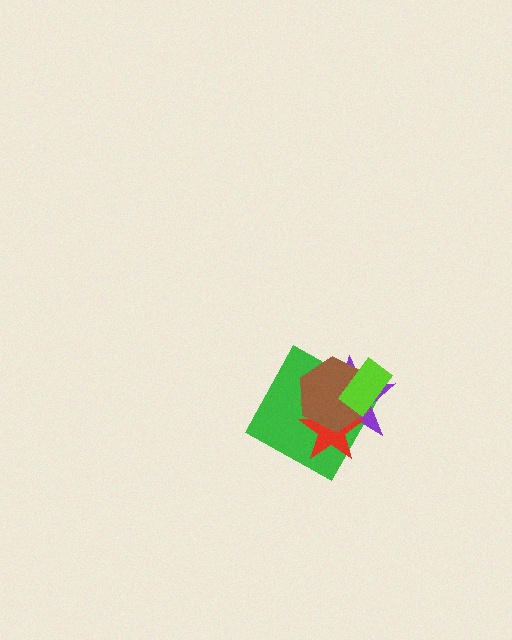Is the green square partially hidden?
Yes, it is partially covered by another shape.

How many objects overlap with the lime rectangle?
3 objects overlap with the lime rectangle.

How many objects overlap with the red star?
3 objects overlap with the red star.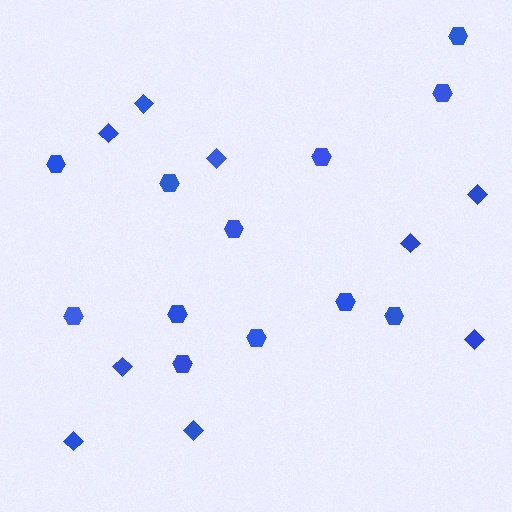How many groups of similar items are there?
There are 2 groups: one group of hexagons (12) and one group of diamonds (9).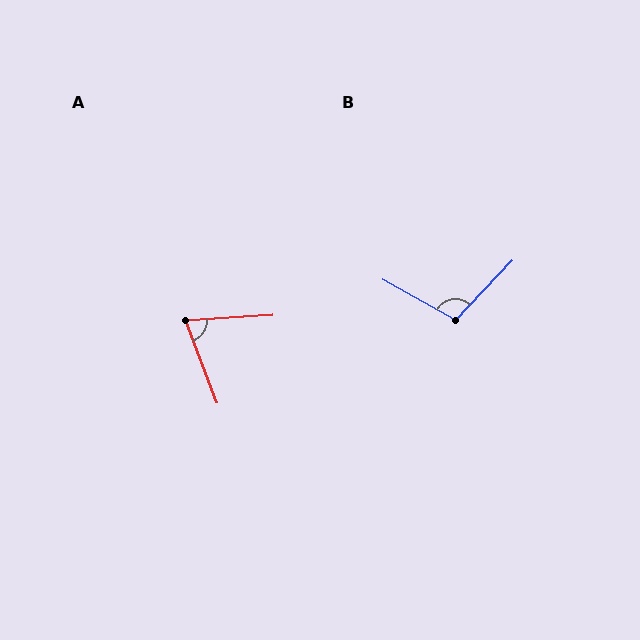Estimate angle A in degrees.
Approximately 73 degrees.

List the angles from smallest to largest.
A (73°), B (104°).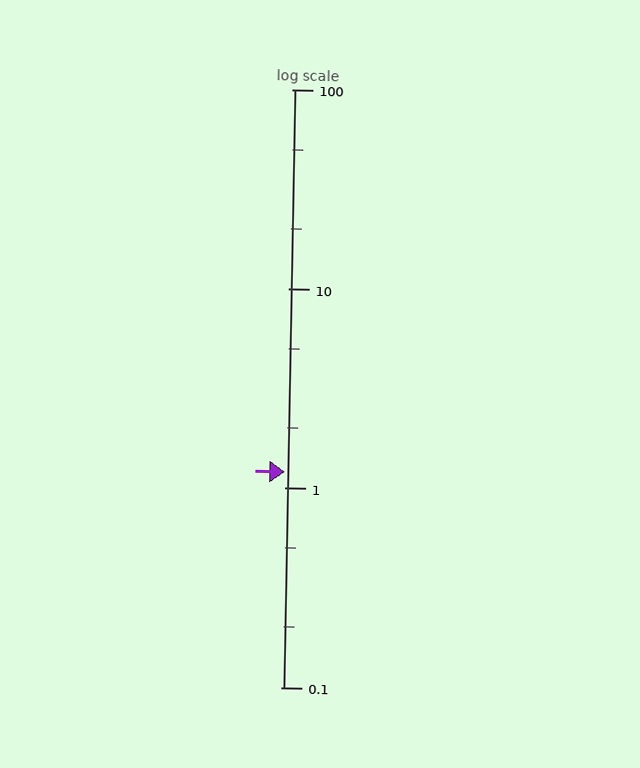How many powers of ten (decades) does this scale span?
The scale spans 3 decades, from 0.1 to 100.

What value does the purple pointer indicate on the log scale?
The pointer indicates approximately 1.2.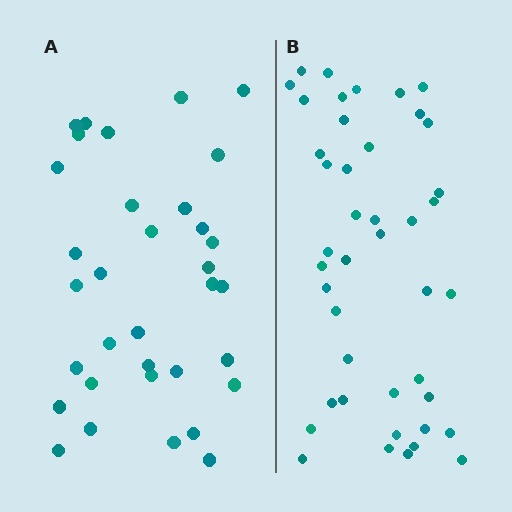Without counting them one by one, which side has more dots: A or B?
Region B (the right region) has more dots.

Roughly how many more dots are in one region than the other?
Region B has roughly 8 or so more dots than region A.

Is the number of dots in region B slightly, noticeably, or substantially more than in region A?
Region B has noticeably more, but not dramatically so. The ratio is roughly 1.3 to 1.